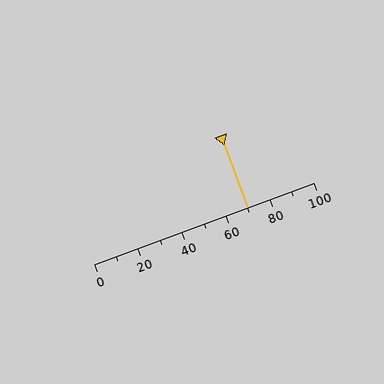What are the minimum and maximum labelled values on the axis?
The axis runs from 0 to 100.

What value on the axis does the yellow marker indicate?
The marker indicates approximately 70.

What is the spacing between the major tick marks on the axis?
The major ticks are spaced 20 apart.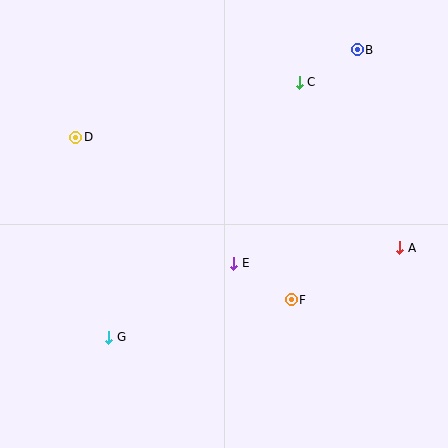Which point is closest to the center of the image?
Point E at (234, 263) is closest to the center.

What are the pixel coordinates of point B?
Point B is at (357, 50).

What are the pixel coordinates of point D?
Point D is at (76, 137).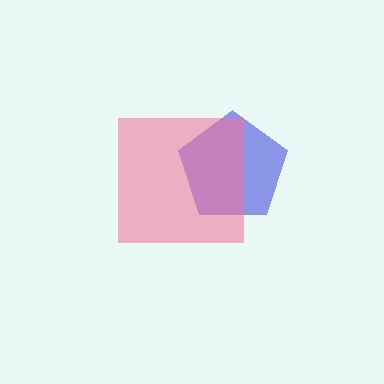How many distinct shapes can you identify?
There are 2 distinct shapes: a blue pentagon, a pink square.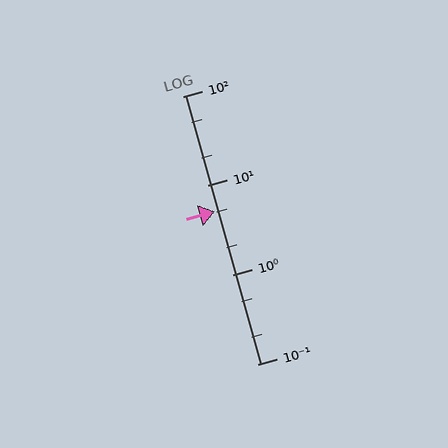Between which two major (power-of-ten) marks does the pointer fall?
The pointer is between 1 and 10.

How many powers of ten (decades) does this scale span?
The scale spans 3 decades, from 0.1 to 100.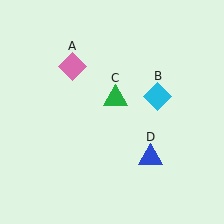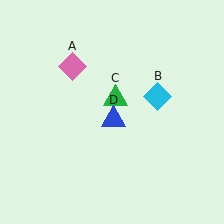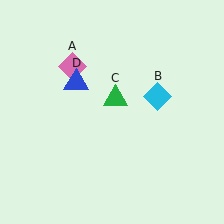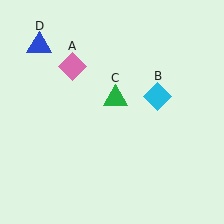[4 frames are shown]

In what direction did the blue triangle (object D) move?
The blue triangle (object D) moved up and to the left.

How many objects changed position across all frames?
1 object changed position: blue triangle (object D).